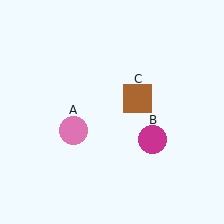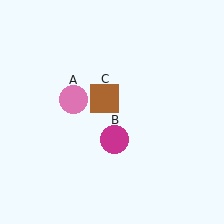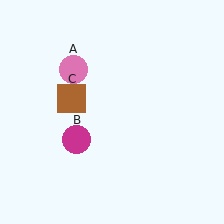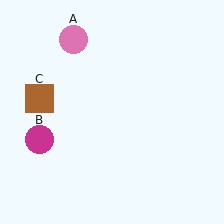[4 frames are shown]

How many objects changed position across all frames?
3 objects changed position: pink circle (object A), magenta circle (object B), brown square (object C).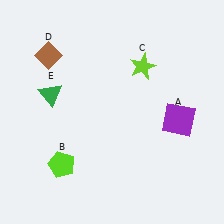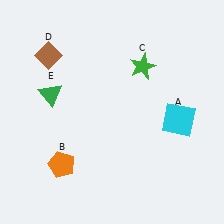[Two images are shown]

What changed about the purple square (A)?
In Image 1, A is purple. In Image 2, it changed to cyan.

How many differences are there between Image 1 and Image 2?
There are 3 differences between the two images.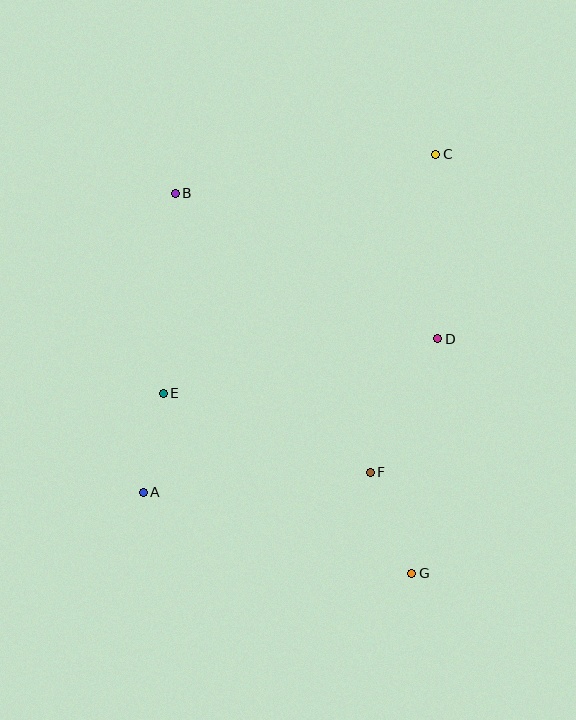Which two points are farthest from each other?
Points B and G are farthest from each other.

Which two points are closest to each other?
Points A and E are closest to each other.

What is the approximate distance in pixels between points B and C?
The distance between B and C is approximately 263 pixels.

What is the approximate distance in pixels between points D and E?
The distance between D and E is approximately 280 pixels.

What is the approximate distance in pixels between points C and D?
The distance between C and D is approximately 184 pixels.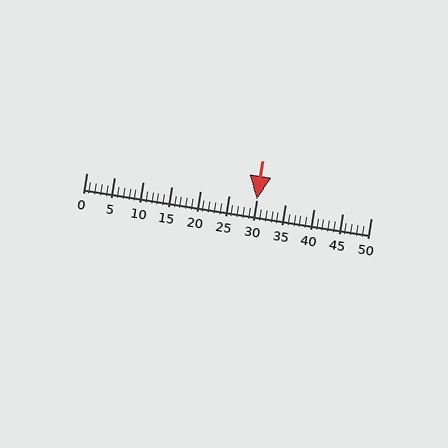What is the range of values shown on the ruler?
The ruler shows values from 0 to 50.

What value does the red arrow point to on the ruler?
The red arrow points to approximately 30.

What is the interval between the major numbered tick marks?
The major tick marks are spaced 5 units apart.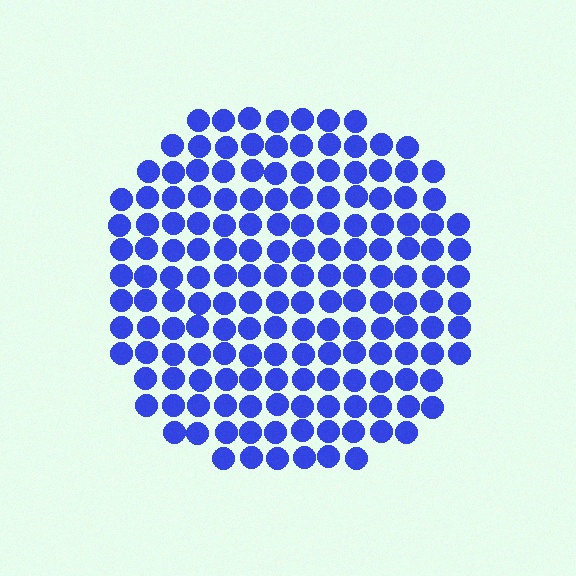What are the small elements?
The small elements are circles.